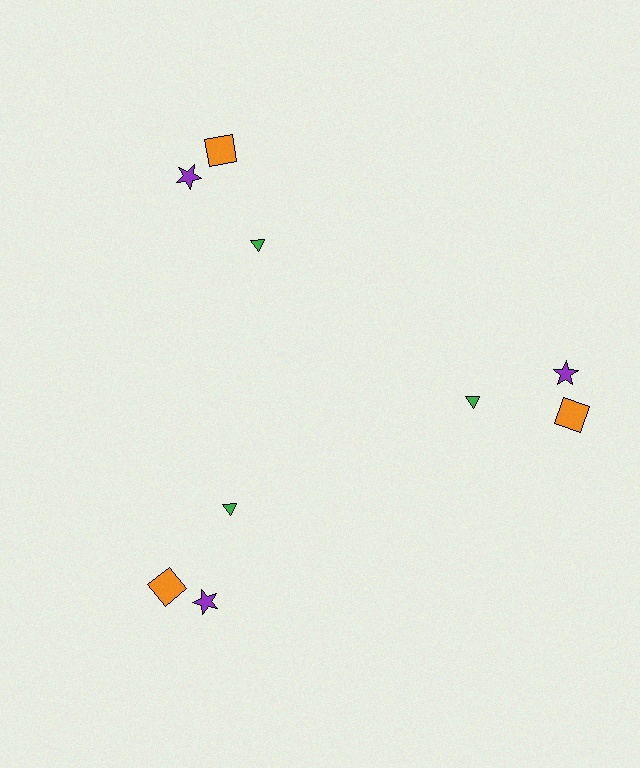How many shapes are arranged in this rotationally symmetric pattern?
There are 9 shapes, arranged in 3 groups of 3.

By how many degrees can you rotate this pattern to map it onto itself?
The pattern maps onto itself every 120 degrees of rotation.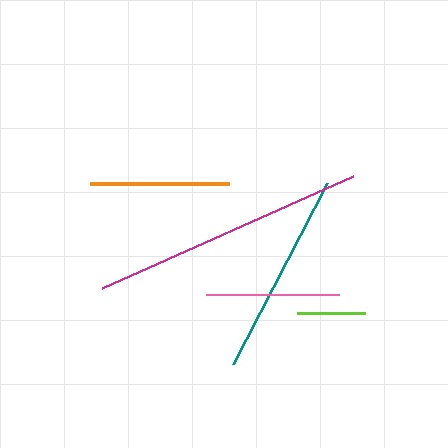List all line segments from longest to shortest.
From longest to shortest: magenta, teal, orange, pink, lime.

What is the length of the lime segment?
The lime segment is approximately 68 pixels long.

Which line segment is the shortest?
The lime line is the shortest at approximately 68 pixels.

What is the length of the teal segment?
The teal segment is approximately 204 pixels long.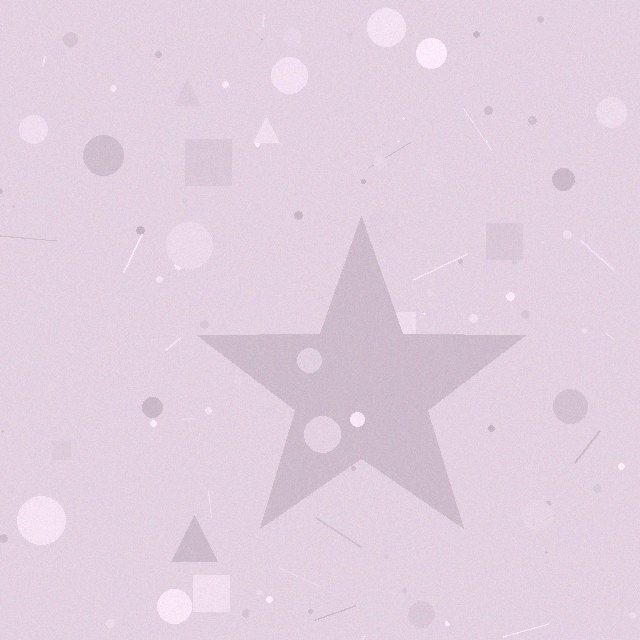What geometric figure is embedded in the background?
A star is embedded in the background.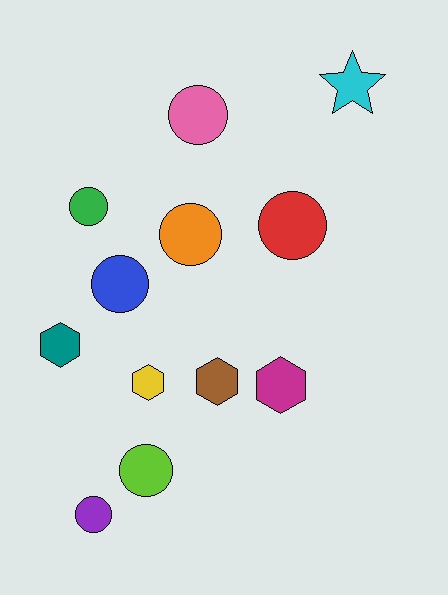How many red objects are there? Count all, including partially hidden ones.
There is 1 red object.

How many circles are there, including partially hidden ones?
There are 7 circles.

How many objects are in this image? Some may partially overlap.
There are 12 objects.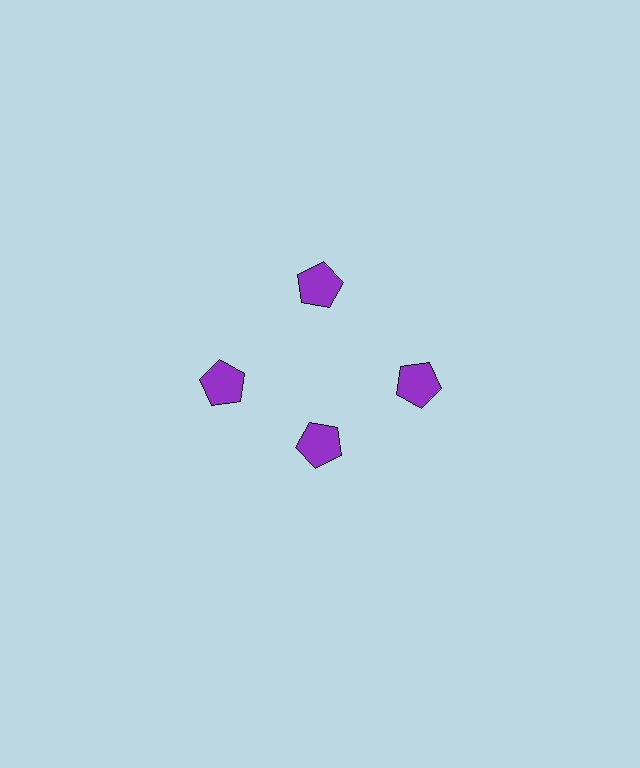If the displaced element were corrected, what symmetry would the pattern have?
It would have 4-fold rotational symmetry — the pattern would map onto itself every 90 degrees.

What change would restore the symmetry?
The symmetry would be restored by moving it outward, back onto the ring so that all 4 pentagons sit at equal angles and equal distance from the center.